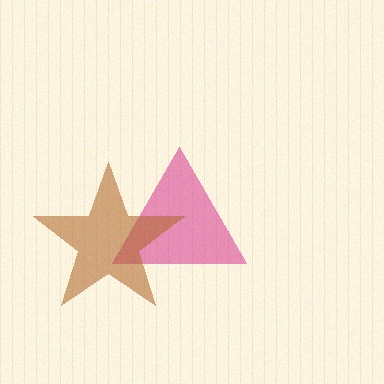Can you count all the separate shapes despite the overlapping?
Yes, there are 2 separate shapes.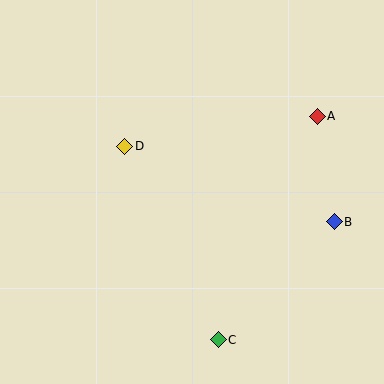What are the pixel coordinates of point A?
Point A is at (317, 116).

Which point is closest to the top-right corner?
Point A is closest to the top-right corner.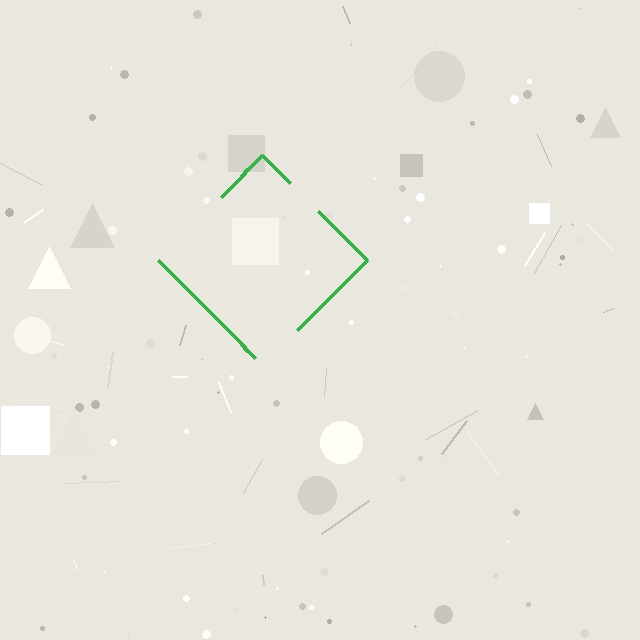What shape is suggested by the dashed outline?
The dashed outline suggests a diamond.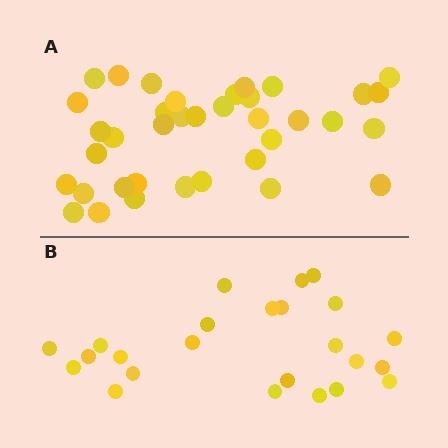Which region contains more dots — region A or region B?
Region A (the top region) has more dots.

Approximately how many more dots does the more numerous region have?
Region A has approximately 15 more dots than region B.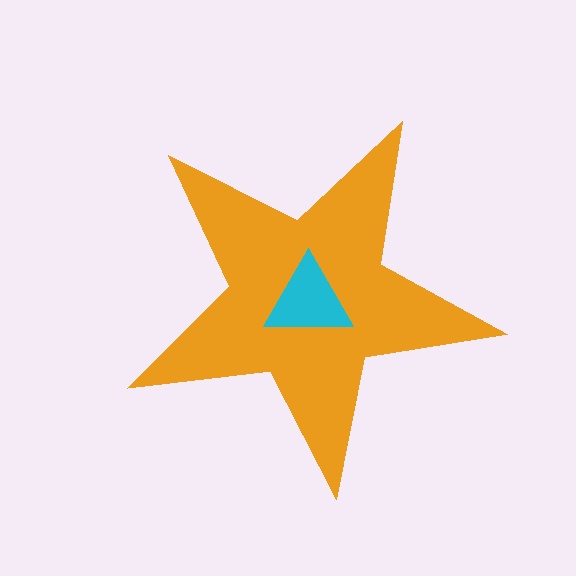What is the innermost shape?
The cyan triangle.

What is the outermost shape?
The orange star.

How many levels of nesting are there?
2.